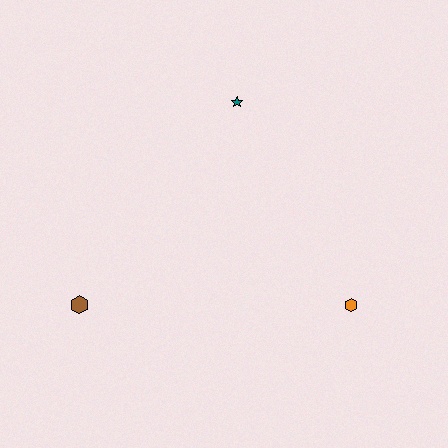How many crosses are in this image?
There are no crosses.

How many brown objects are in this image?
There is 1 brown object.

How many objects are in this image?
There are 3 objects.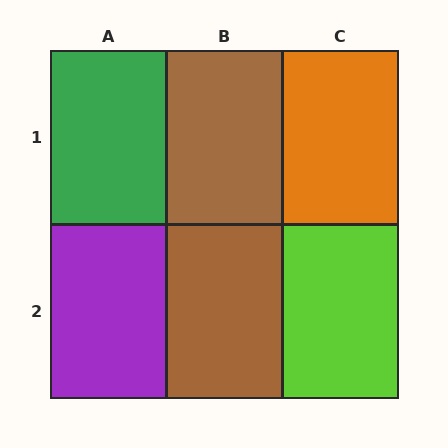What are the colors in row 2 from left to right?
Purple, brown, lime.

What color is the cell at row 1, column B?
Brown.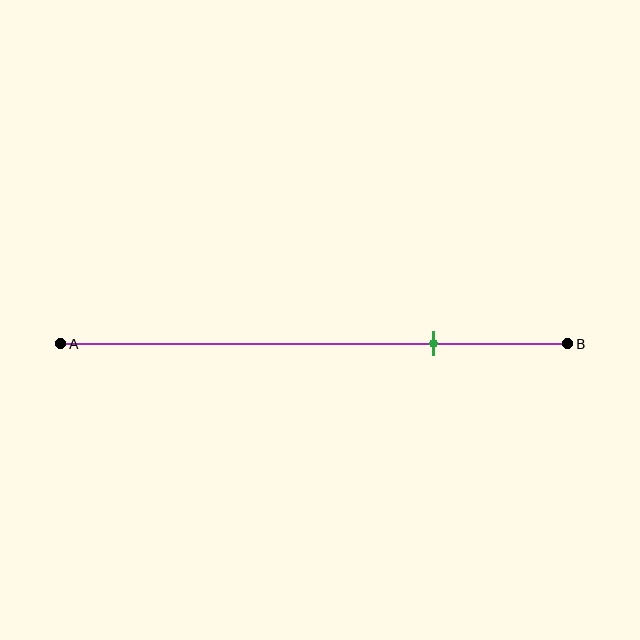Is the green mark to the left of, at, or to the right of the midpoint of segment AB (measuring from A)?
The green mark is to the right of the midpoint of segment AB.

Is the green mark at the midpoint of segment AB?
No, the mark is at about 75% from A, not at the 50% midpoint.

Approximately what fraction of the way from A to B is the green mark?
The green mark is approximately 75% of the way from A to B.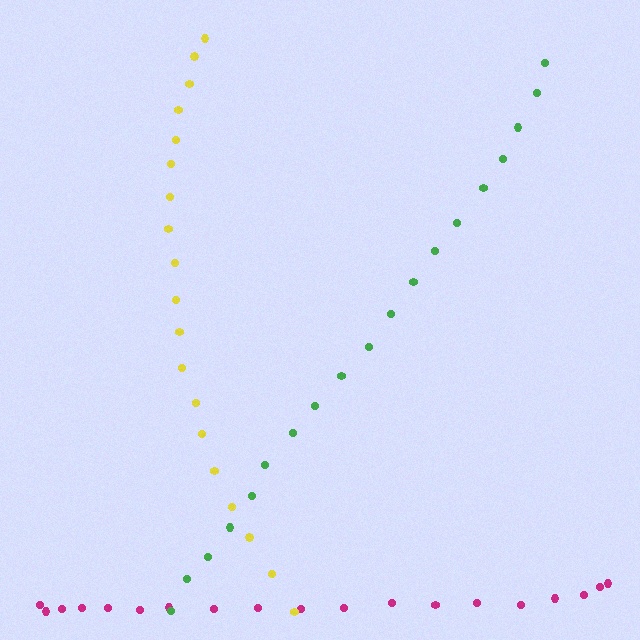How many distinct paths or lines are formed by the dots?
There are 3 distinct paths.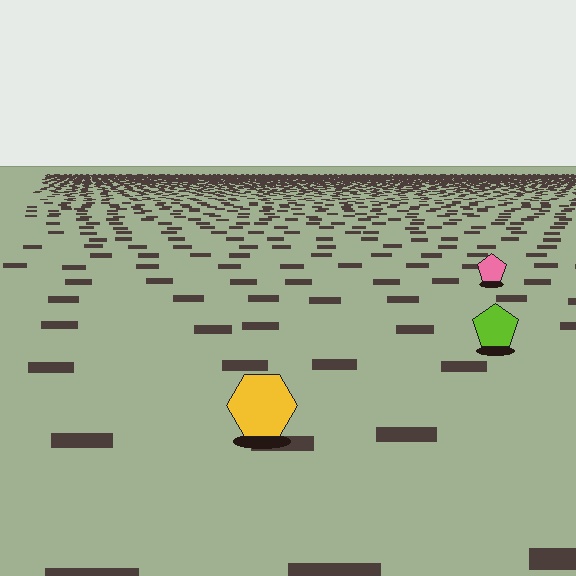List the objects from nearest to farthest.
From nearest to farthest: the yellow hexagon, the lime pentagon, the pink pentagon.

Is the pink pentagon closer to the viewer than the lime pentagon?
No. The lime pentagon is closer — you can tell from the texture gradient: the ground texture is coarser near it.